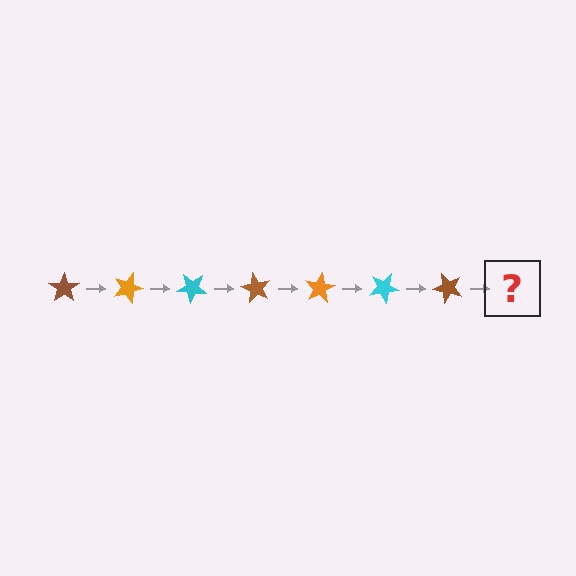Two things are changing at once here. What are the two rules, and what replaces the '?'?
The two rules are that it rotates 20 degrees each step and the color cycles through brown, orange, and cyan. The '?' should be an orange star, rotated 140 degrees from the start.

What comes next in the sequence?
The next element should be an orange star, rotated 140 degrees from the start.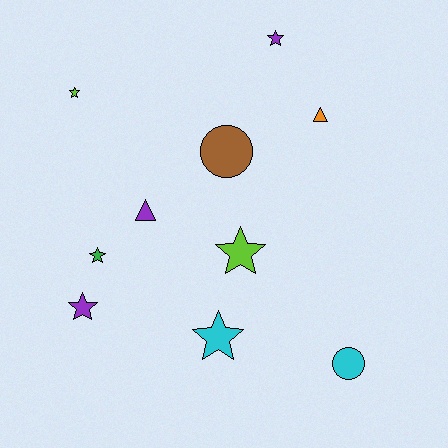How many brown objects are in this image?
There is 1 brown object.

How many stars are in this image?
There are 6 stars.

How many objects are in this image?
There are 10 objects.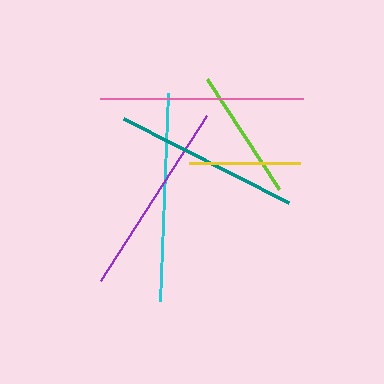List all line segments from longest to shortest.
From longest to shortest: cyan, pink, purple, teal, lime, yellow.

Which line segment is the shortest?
The yellow line is the shortest at approximately 111 pixels.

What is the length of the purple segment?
The purple segment is approximately 197 pixels long.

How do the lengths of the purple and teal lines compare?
The purple and teal lines are approximately the same length.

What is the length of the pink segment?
The pink segment is approximately 204 pixels long.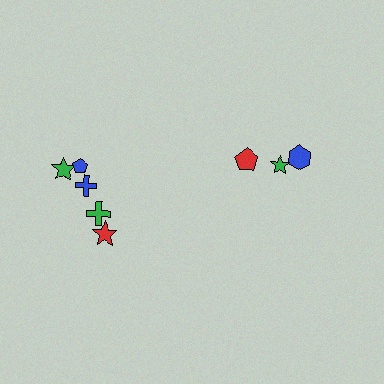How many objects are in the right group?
There are 3 objects.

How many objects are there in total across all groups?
There are 8 objects.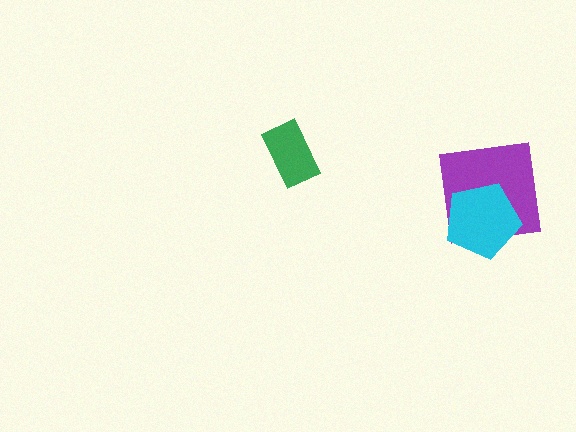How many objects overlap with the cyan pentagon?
1 object overlaps with the cyan pentagon.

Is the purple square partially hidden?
Yes, it is partially covered by another shape.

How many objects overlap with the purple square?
1 object overlaps with the purple square.